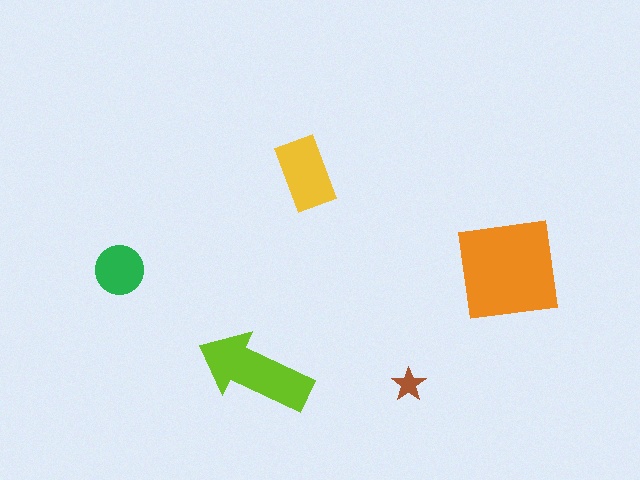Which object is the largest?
The orange square.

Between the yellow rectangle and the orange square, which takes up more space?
The orange square.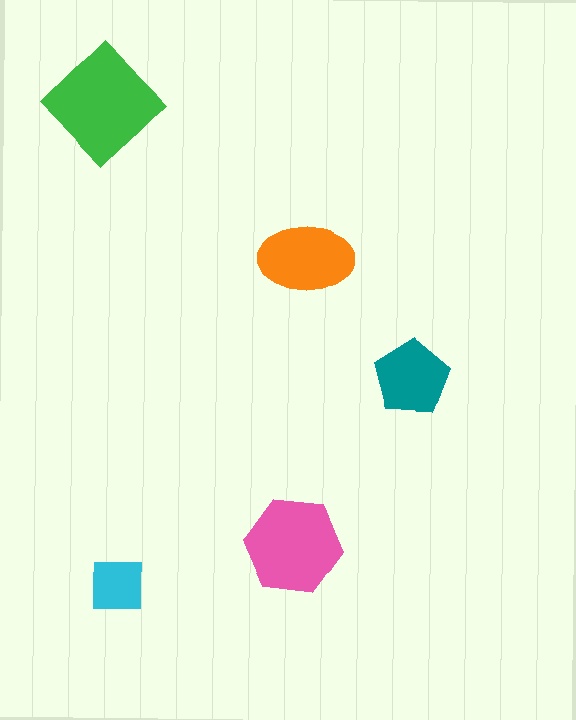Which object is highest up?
The green diamond is topmost.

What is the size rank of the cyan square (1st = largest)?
5th.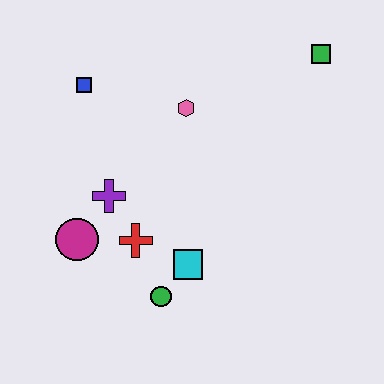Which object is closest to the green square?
The pink hexagon is closest to the green square.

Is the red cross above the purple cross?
No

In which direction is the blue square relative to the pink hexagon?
The blue square is to the left of the pink hexagon.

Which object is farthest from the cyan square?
The green square is farthest from the cyan square.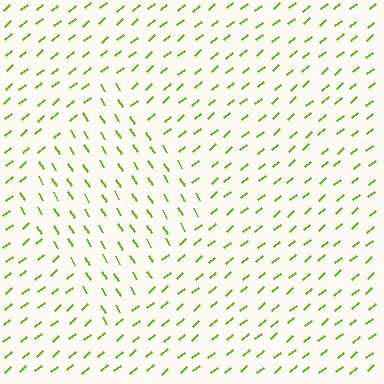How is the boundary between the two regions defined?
The boundary is defined purely by a change in line orientation (approximately 82 degrees difference). All lines are the same color and thickness.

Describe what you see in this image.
The image is filled with small lime line segments. A diamond region in the image has lines oriented differently from the surrounding lines, creating a visible texture boundary.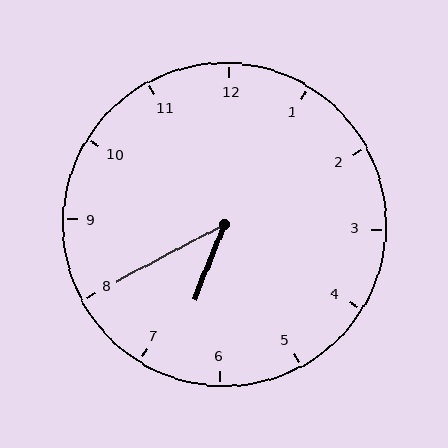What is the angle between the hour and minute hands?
Approximately 40 degrees.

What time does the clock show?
6:40.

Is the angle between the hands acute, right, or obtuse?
It is acute.